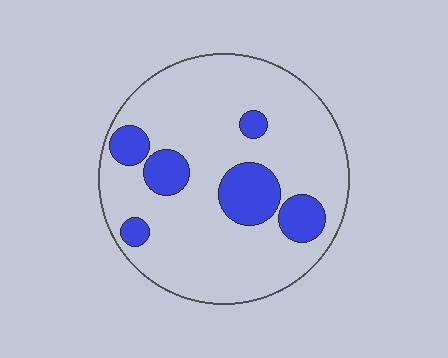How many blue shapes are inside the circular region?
6.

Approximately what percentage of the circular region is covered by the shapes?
Approximately 20%.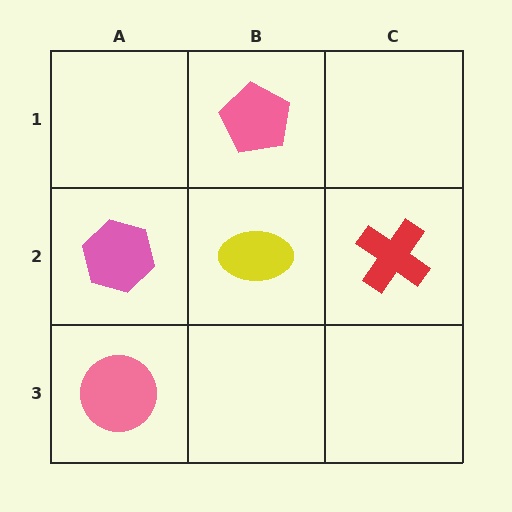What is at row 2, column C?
A red cross.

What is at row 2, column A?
A pink hexagon.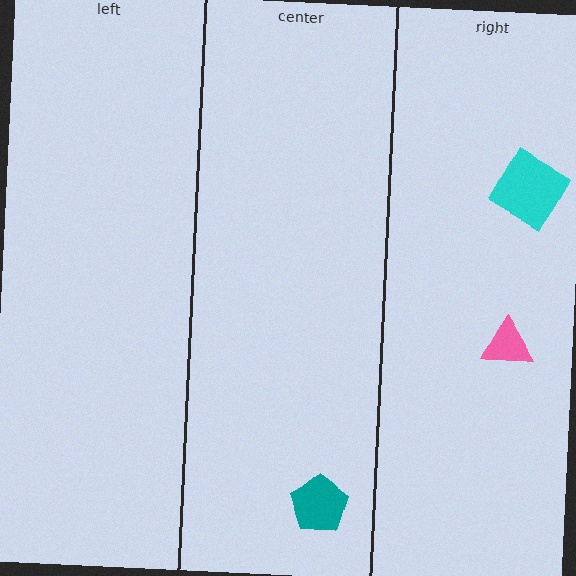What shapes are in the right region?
The cyan diamond, the pink triangle.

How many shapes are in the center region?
1.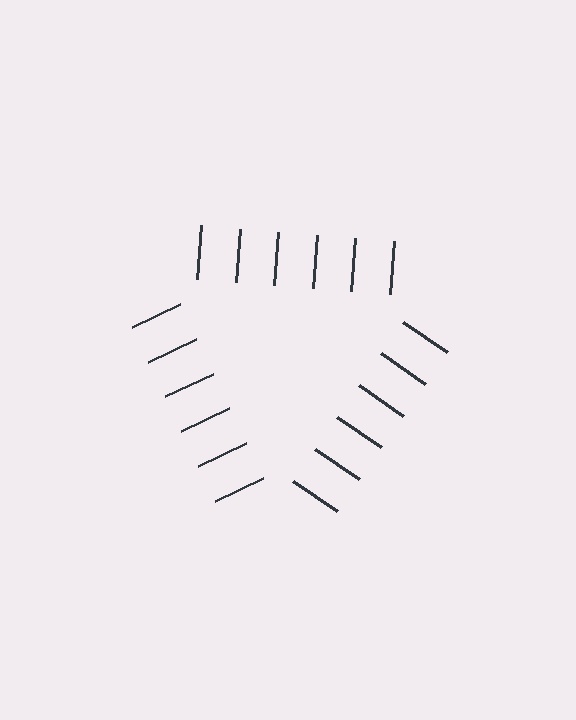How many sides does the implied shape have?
3 sides — the line-ends trace a triangle.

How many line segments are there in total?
18 — 6 along each of the 3 edges.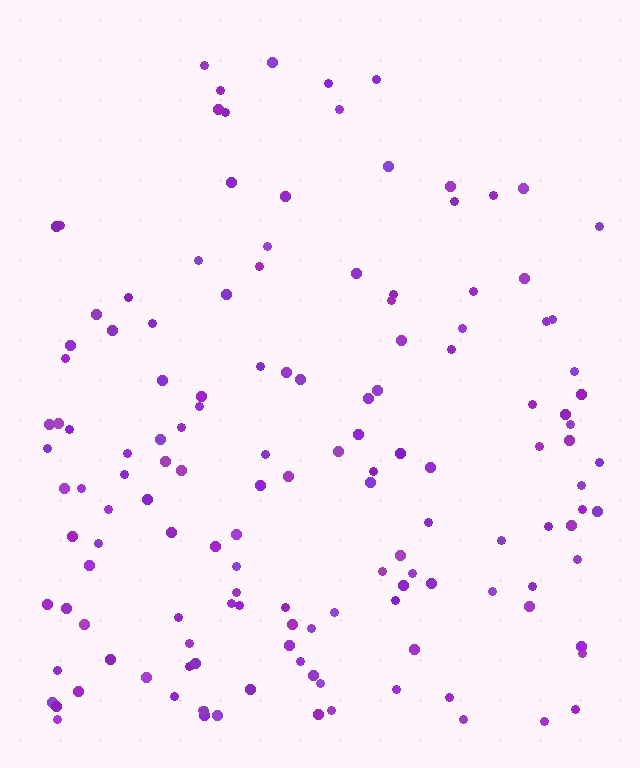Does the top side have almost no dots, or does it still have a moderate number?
Still a moderate number, just noticeably fewer than the bottom.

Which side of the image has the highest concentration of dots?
The bottom.